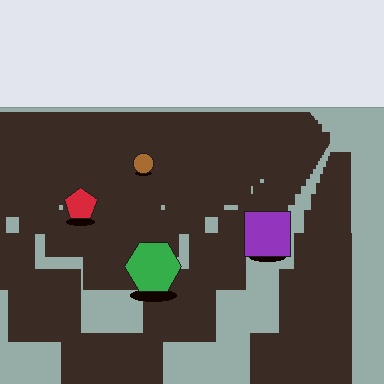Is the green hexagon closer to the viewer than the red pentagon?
Yes. The green hexagon is closer — you can tell from the texture gradient: the ground texture is coarser near it.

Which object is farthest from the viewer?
The brown circle is farthest from the viewer. It appears smaller and the ground texture around it is denser.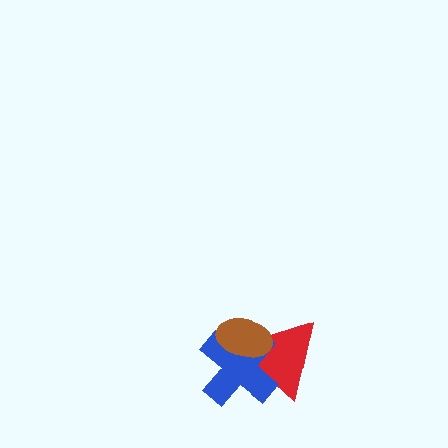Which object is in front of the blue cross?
The brown ellipse is in front of the blue cross.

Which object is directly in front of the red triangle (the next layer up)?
The blue cross is directly in front of the red triangle.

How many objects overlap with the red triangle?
2 objects overlap with the red triangle.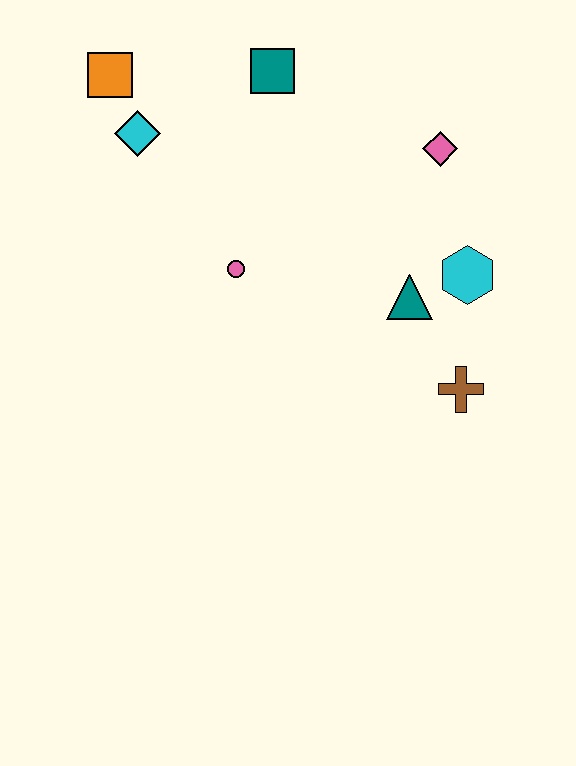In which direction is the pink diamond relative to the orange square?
The pink diamond is to the right of the orange square.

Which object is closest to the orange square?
The cyan diamond is closest to the orange square.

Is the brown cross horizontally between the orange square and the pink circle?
No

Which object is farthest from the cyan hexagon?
The orange square is farthest from the cyan hexagon.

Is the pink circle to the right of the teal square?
No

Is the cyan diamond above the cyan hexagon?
Yes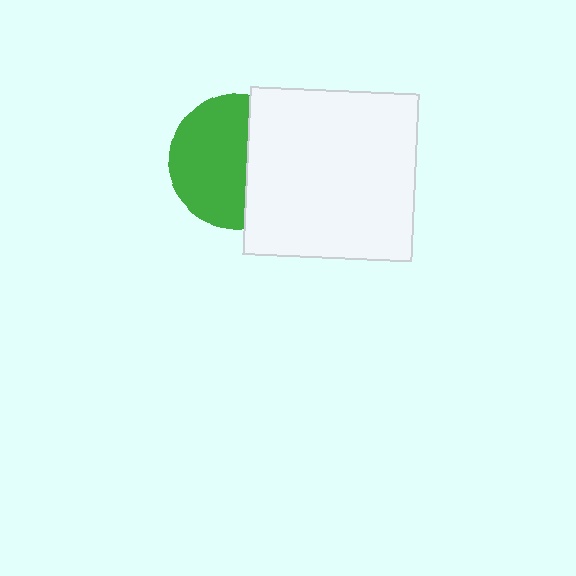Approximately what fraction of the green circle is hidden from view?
Roughly 40% of the green circle is hidden behind the white square.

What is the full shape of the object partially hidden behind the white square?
The partially hidden object is a green circle.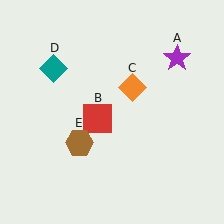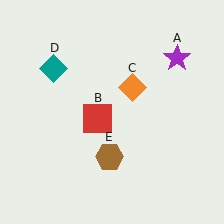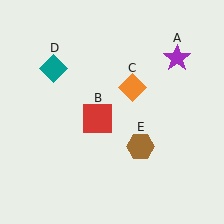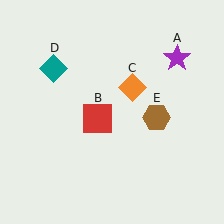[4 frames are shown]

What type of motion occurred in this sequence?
The brown hexagon (object E) rotated counterclockwise around the center of the scene.